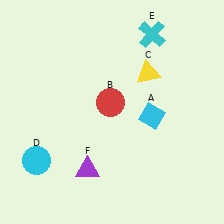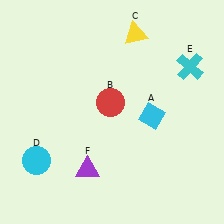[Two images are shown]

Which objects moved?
The objects that moved are: the yellow triangle (C), the cyan cross (E).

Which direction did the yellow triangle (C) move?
The yellow triangle (C) moved up.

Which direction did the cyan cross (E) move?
The cyan cross (E) moved right.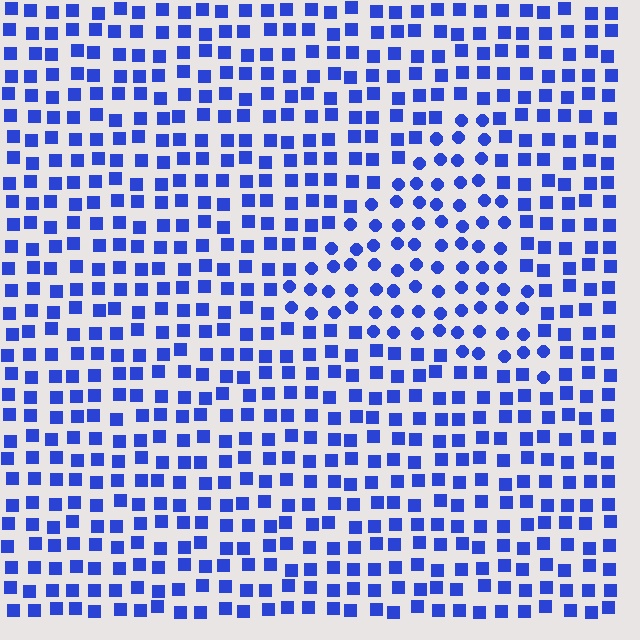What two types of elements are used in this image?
The image uses circles inside the triangle region and squares outside it.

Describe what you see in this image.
The image is filled with small blue elements arranged in a uniform grid. A triangle-shaped region contains circles, while the surrounding area contains squares. The boundary is defined purely by the change in element shape.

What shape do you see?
I see a triangle.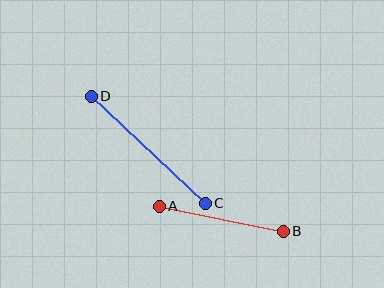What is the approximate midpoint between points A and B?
The midpoint is at approximately (221, 219) pixels.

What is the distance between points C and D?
The distance is approximately 156 pixels.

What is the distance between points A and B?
The distance is approximately 126 pixels.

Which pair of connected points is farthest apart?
Points C and D are farthest apart.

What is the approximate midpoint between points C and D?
The midpoint is at approximately (148, 150) pixels.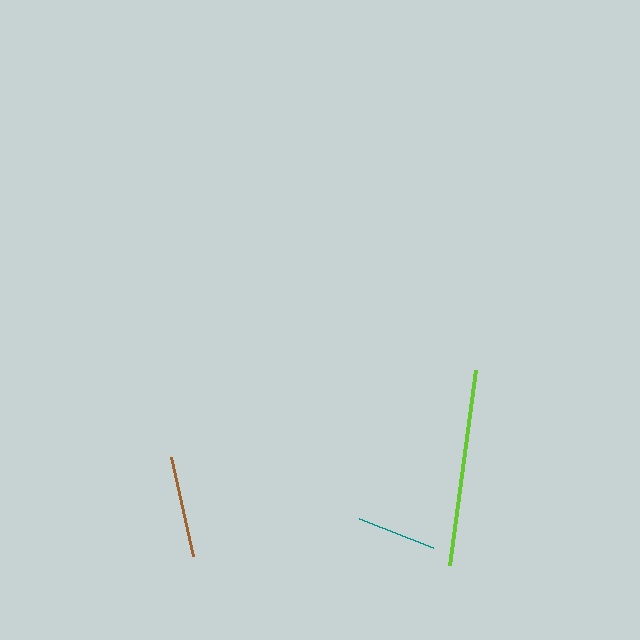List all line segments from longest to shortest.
From longest to shortest: lime, brown, teal.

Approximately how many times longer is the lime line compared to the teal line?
The lime line is approximately 2.5 times the length of the teal line.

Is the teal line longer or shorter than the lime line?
The lime line is longer than the teal line.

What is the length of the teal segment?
The teal segment is approximately 80 pixels long.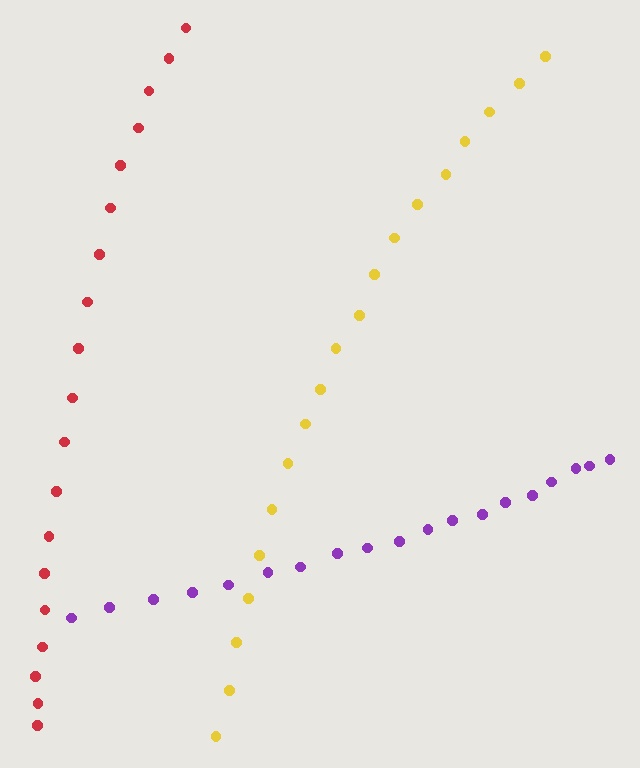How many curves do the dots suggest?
There are 3 distinct paths.